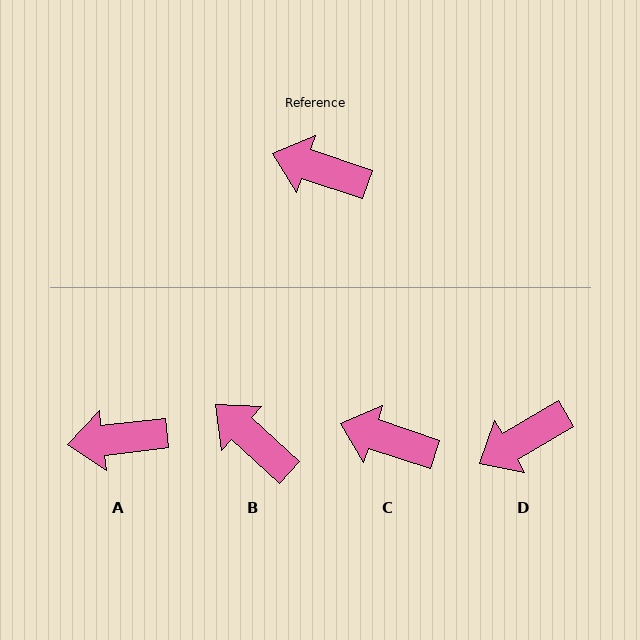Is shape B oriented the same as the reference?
No, it is off by about 24 degrees.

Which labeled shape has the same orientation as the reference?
C.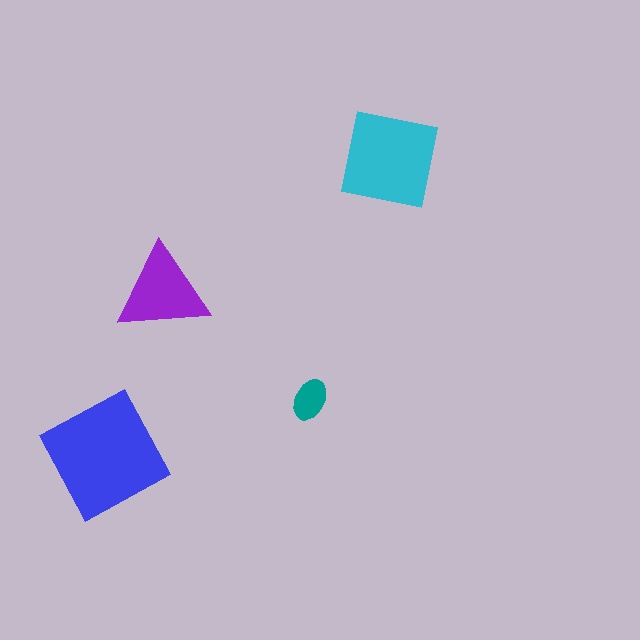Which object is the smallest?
The teal ellipse.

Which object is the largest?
The blue square.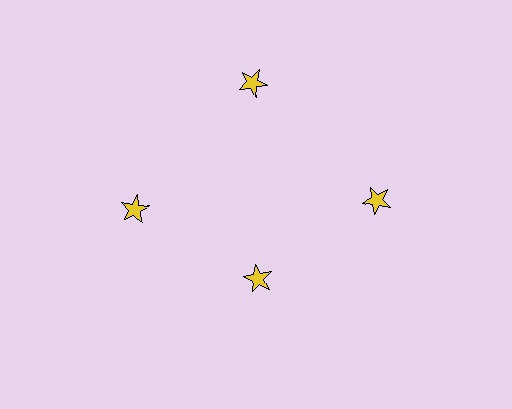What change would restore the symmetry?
The symmetry would be restored by moving it outward, back onto the ring so that all 4 stars sit at equal angles and equal distance from the center.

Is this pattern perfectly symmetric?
No. The 4 yellow stars are arranged in a ring, but one element near the 6 o'clock position is pulled inward toward the center, breaking the 4-fold rotational symmetry.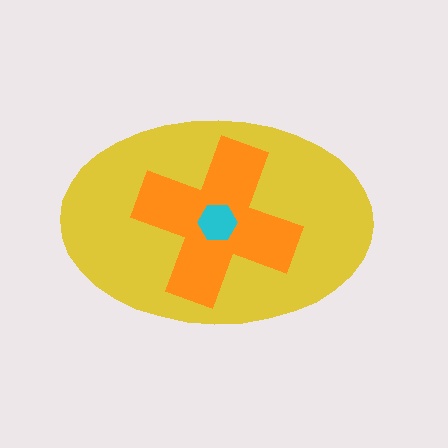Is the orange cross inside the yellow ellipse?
Yes.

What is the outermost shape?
The yellow ellipse.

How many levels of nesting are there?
3.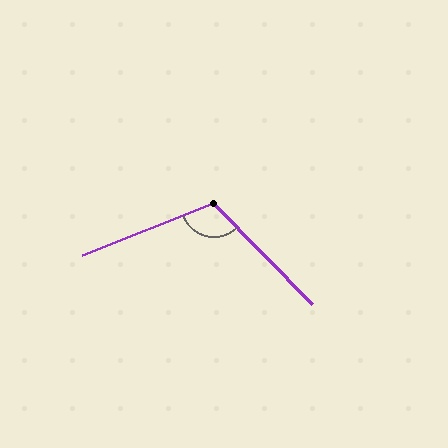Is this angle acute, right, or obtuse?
It is obtuse.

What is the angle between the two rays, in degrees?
Approximately 113 degrees.